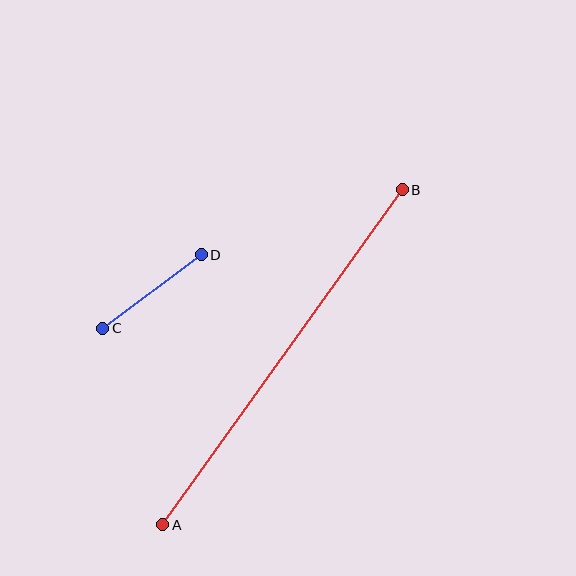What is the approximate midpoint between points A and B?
The midpoint is at approximately (283, 357) pixels.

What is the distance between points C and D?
The distance is approximately 122 pixels.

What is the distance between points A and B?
The distance is approximately 412 pixels.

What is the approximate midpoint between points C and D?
The midpoint is at approximately (152, 291) pixels.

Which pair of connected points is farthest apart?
Points A and B are farthest apart.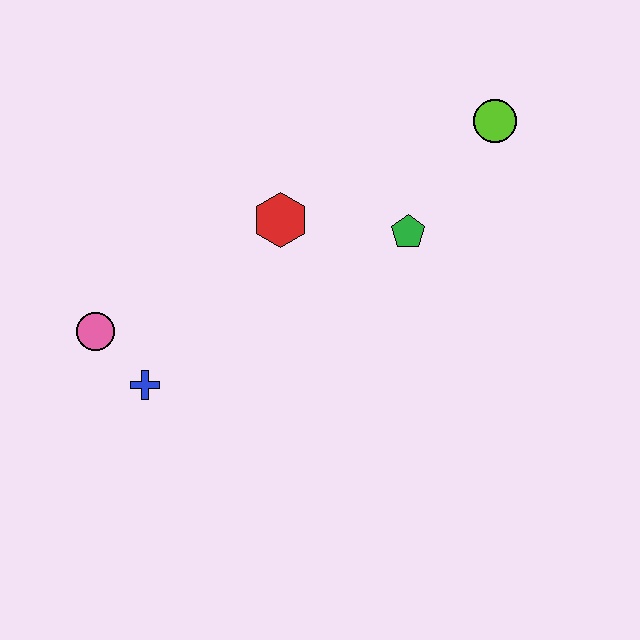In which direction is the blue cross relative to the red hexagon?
The blue cross is below the red hexagon.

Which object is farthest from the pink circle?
The lime circle is farthest from the pink circle.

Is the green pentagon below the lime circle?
Yes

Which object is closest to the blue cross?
The pink circle is closest to the blue cross.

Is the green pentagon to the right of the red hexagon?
Yes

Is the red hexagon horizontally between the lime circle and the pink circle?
Yes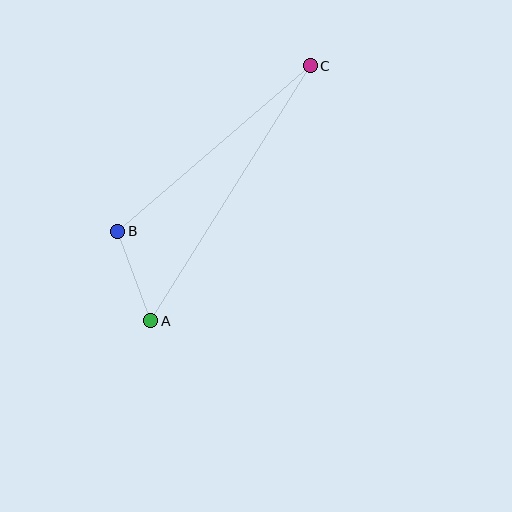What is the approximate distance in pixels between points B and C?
The distance between B and C is approximately 254 pixels.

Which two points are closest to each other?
Points A and B are closest to each other.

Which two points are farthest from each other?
Points A and C are farthest from each other.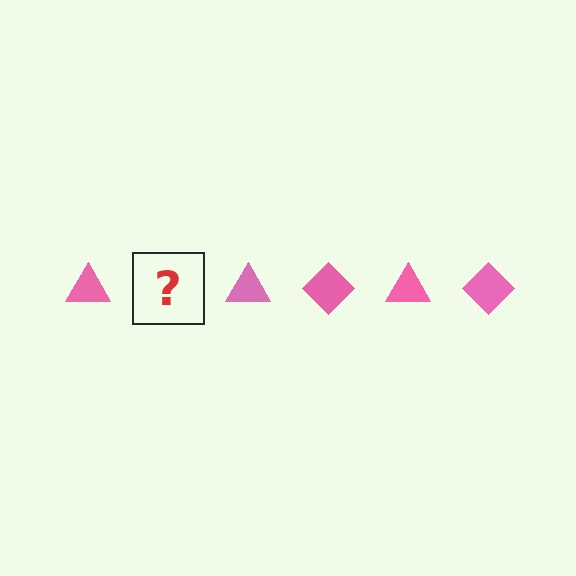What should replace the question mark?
The question mark should be replaced with a pink diamond.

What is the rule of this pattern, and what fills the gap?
The rule is that the pattern cycles through triangle, diamond shapes in pink. The gap should be filled with a pink diamond.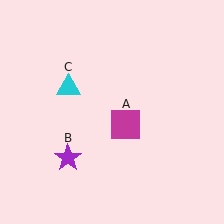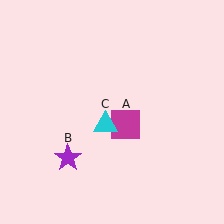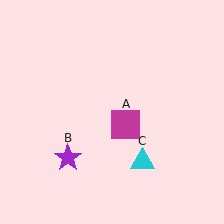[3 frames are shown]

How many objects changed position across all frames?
1 object changed position: cyan triangle (object C).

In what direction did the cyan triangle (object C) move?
The cyan triangle (object C) moved down and to the right.